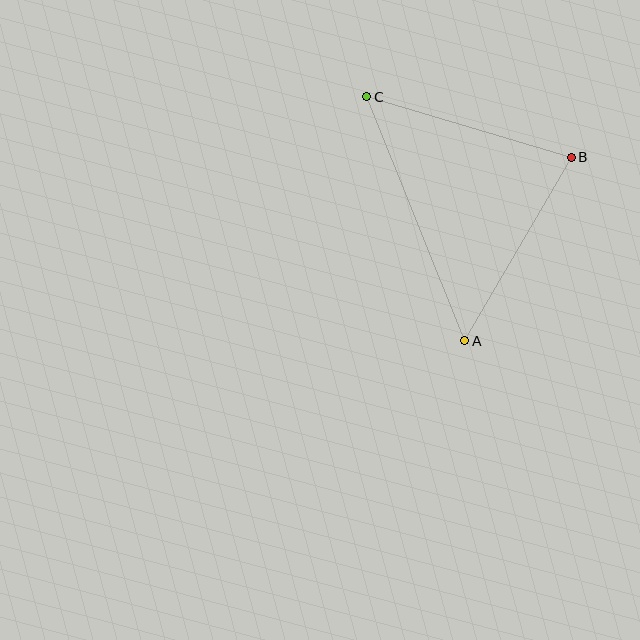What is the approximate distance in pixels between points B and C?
The distance between B and C is approximately 213 pixels.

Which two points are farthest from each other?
Points A and C are farthest from each other.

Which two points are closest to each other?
Points A and B are closest to each other.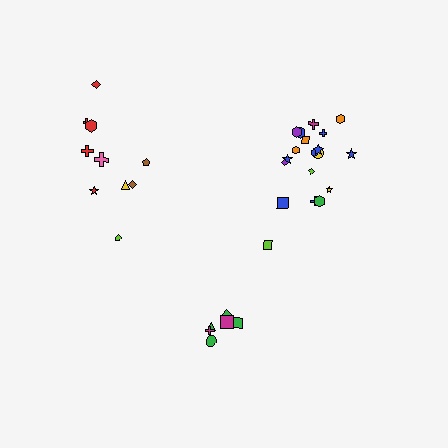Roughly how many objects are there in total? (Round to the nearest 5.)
Roughly 35 objects in total.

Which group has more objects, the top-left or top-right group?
The top-right group.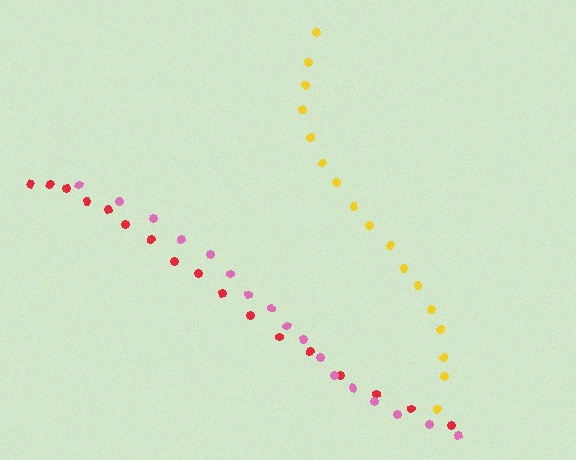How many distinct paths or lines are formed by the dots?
There are 3 distinct paths.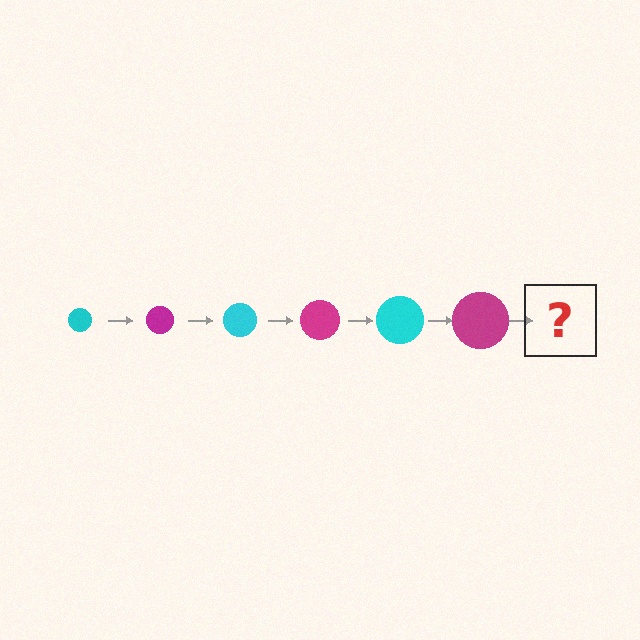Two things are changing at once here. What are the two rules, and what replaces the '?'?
The two rules are that the circle grows larger each step and the color cycles through cyan and magenta. The '?' should be a cyan circle, larger than the previous one.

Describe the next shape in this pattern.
It should be a cyan circle, larger than the previous one.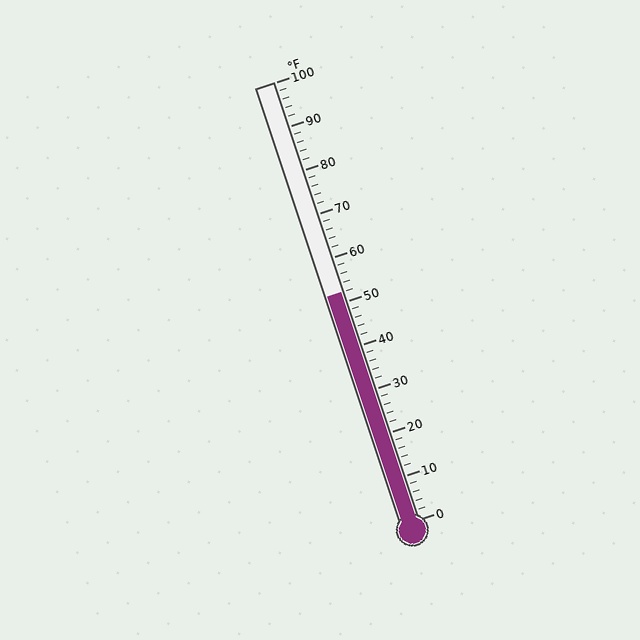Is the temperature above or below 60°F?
The temperature is below 60°F.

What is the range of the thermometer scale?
The thermometer scale ranges from 0°F to 100°F.